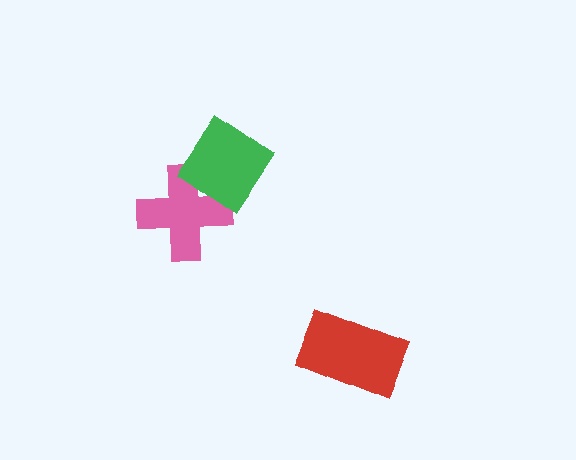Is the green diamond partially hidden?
No, no other shape covers it.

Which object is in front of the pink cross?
The green diamond is in front of the pink cross.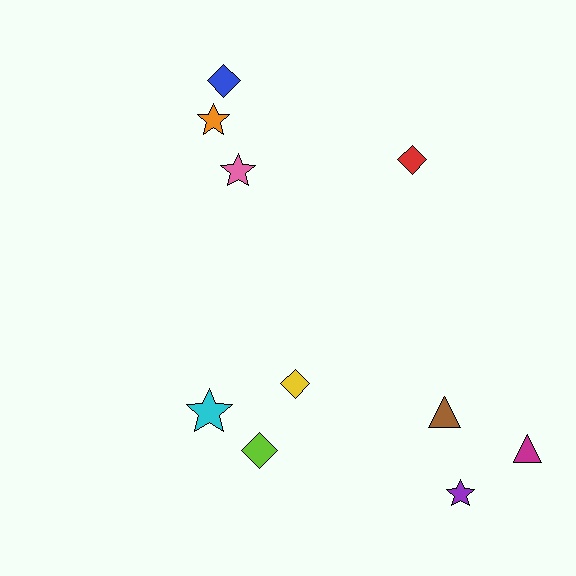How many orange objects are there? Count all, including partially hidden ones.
There is 1 orange object.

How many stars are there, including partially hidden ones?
There are 4 stars.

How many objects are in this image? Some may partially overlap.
There are 10 objects.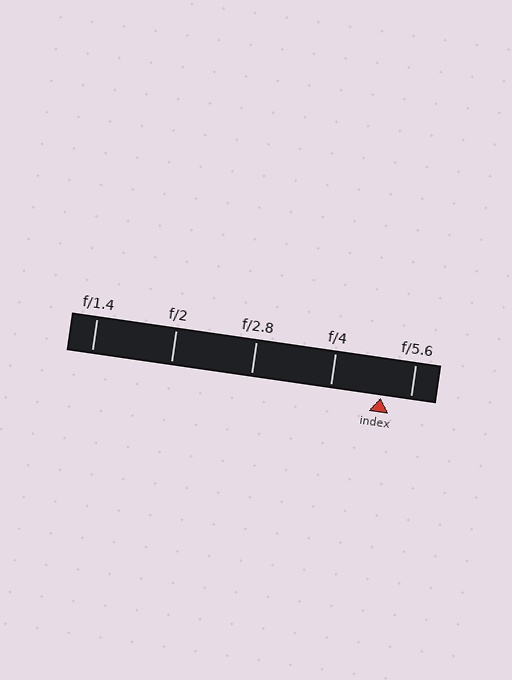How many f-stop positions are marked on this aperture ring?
There are 5 f-stop positions marked.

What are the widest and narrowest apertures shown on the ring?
The widest aperture shown is f/1.4 and the narrowest is f/5.6.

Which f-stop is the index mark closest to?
The index mark is closest to f/5.6.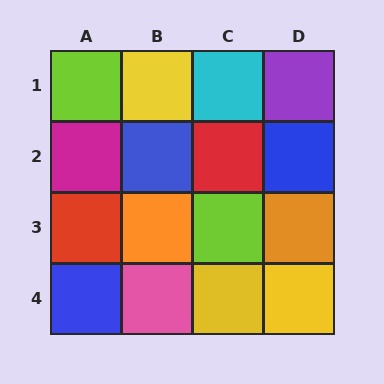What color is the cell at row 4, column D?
Yellow.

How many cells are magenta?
1 cell is magenta.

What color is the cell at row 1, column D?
Purple.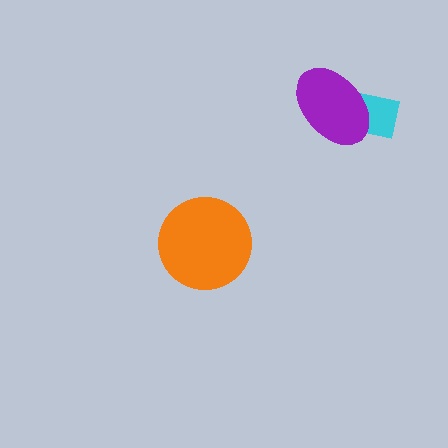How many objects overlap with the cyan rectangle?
1 object overlaps with the cyan rectangle.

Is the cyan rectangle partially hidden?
Yes, it is partially covered by another shape.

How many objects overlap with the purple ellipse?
1 object overlaps with the purple ellipse.